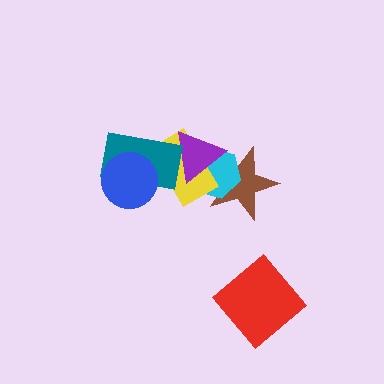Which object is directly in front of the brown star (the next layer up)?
The cyan hexagon is directly in front of the brown star.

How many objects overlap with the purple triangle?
4 objects overlap with the purple triangle.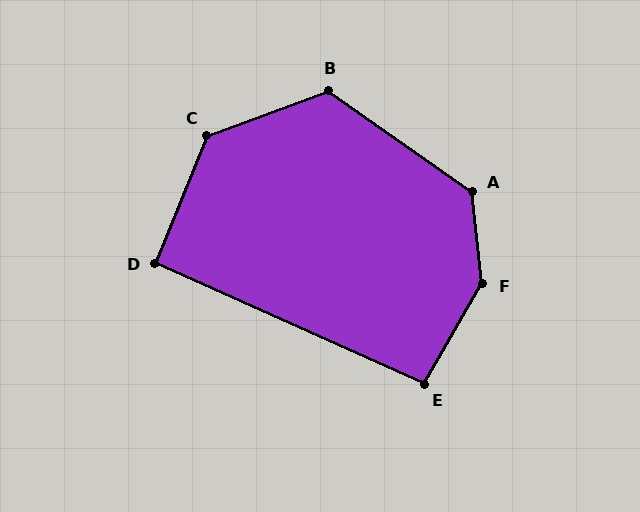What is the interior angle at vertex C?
Approximately 132 degrees (obtuse).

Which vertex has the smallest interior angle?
D, at approximately 92 degrees.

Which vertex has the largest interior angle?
F, at approximately 143 degrees.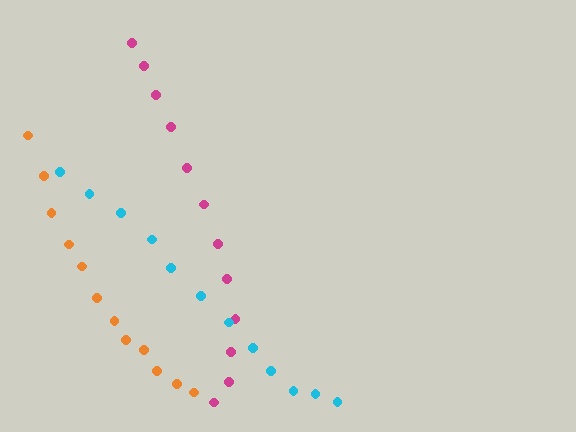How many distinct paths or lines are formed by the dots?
There are 3 distinct paths.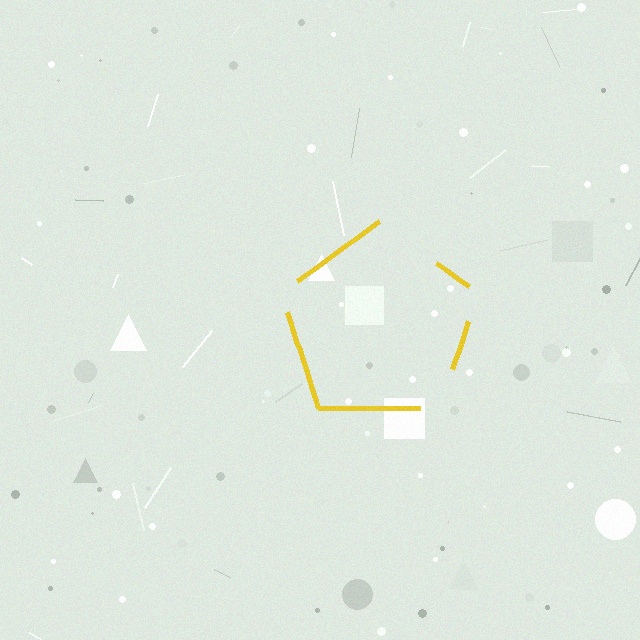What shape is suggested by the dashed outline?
The dashed outline suggests a pentagon.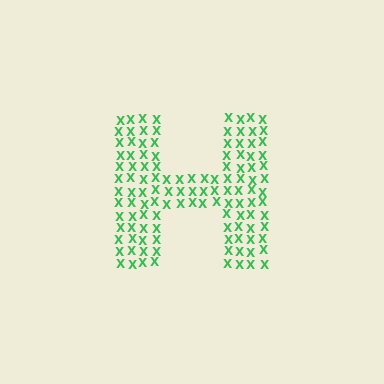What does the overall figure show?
The overall figure shows the letter H.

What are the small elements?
The small elements are letter X's.